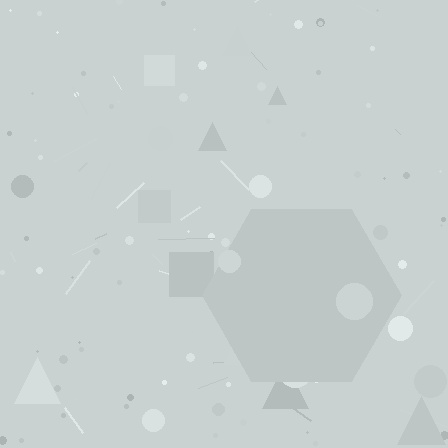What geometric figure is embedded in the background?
A hexagon is embedded in the background.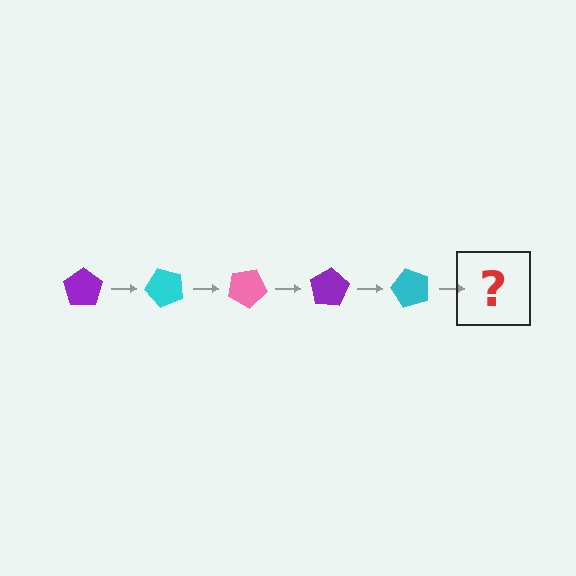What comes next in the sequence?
The next element should be a pink pentagon, rotated 250 degrees from the start.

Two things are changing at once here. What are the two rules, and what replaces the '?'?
The two rules are that it rotates 50 degrees each step and the color cycles through purple, cyan, and pink. The '?' should be a pink pentagon, rotated 250 degrees from the start.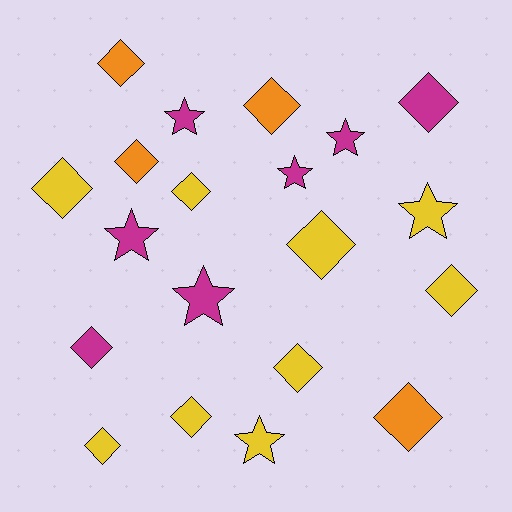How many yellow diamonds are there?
There are 7 yellow diamonds.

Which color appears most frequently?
Yellow, with 9 objects.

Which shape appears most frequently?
Diamond, with 13 objects.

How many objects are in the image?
There are 20 objects.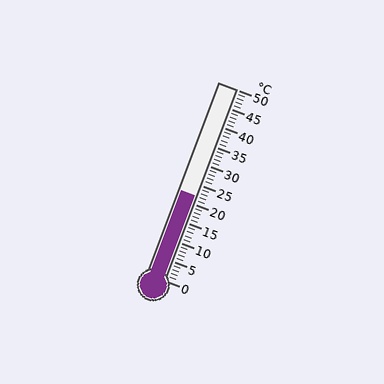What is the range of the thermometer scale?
The thermometer scale ranges from 0°C to 50°C.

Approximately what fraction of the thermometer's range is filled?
The thermometer is filled to approximately 45% of its range.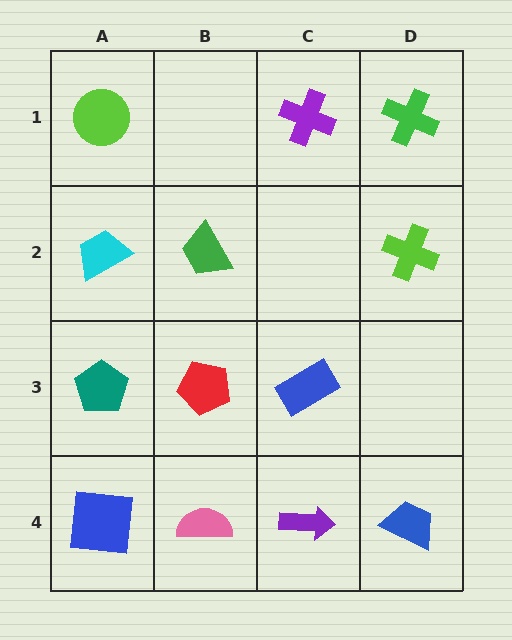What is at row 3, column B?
A red pentagon.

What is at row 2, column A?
A cyan trapezoid.